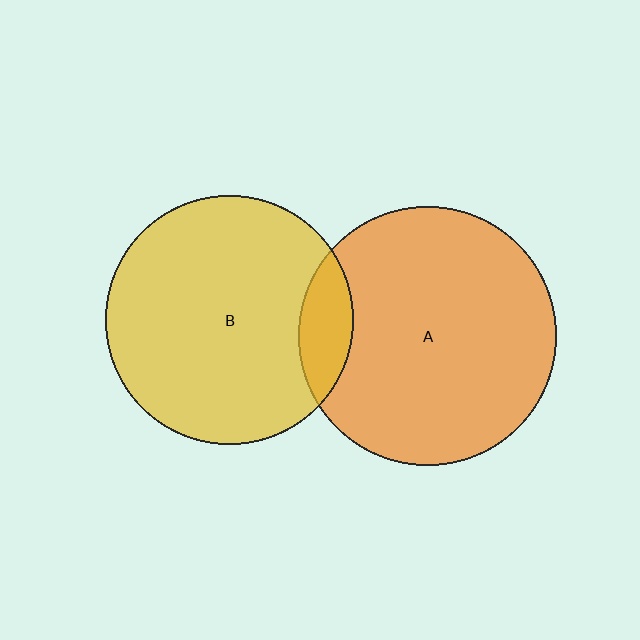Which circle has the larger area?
Circle A (orange).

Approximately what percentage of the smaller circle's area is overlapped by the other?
Approximately 10%.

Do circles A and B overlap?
Yes.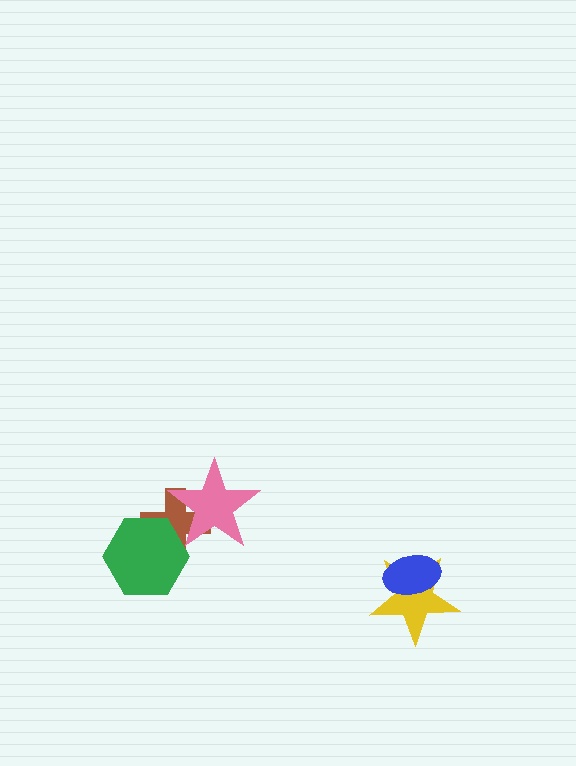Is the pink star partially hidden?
No, no other shape covers it.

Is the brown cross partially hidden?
Yes, it is partially covered by another shape.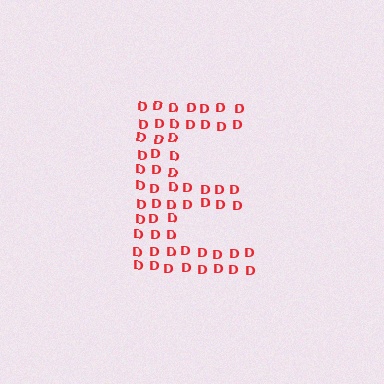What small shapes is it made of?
It is made of small letter D's.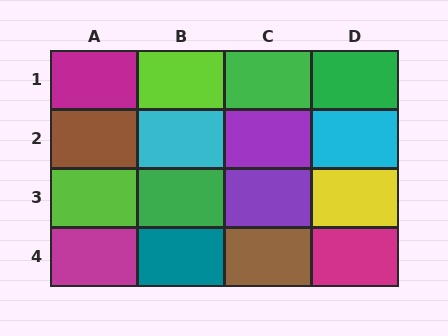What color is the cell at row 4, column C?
Brown.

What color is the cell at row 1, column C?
Green.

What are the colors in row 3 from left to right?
Lime, green, purple, yellow.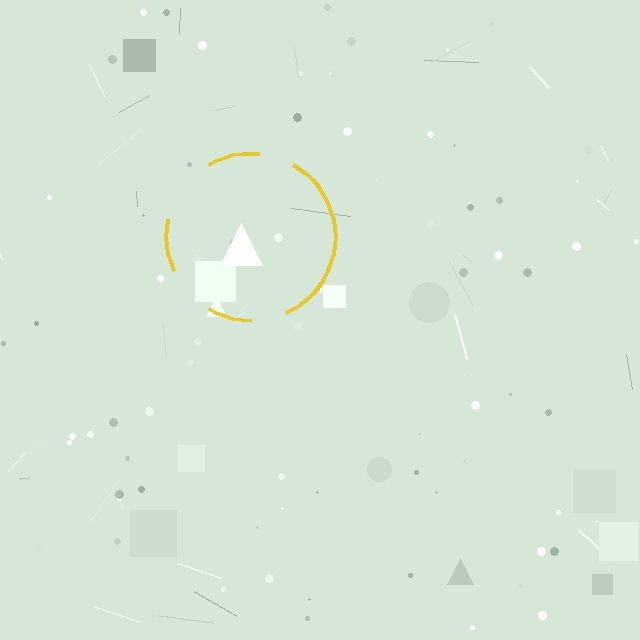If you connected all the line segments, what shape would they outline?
They would outline a circle.